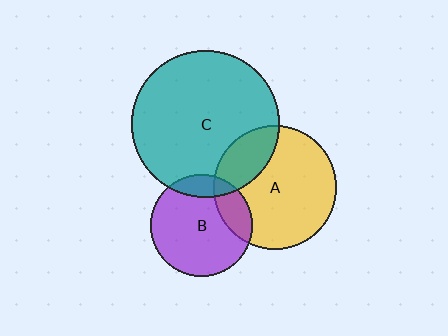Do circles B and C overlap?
Yes.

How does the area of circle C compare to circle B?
Approximately 2.1 times.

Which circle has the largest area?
Circle C (teal).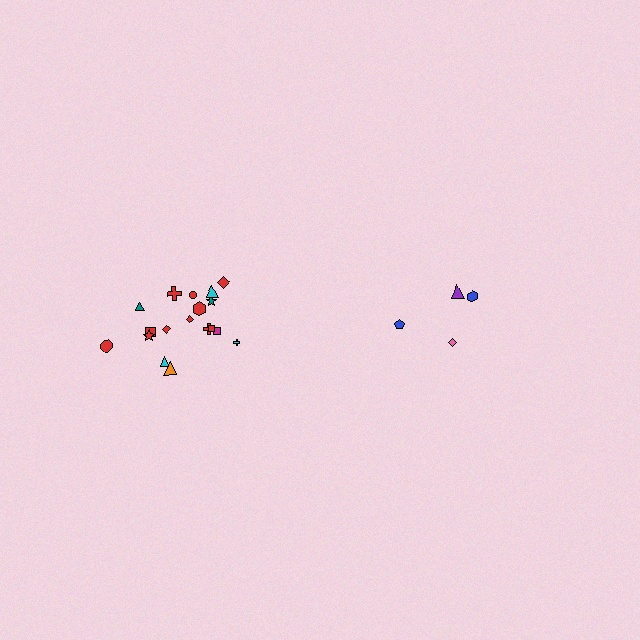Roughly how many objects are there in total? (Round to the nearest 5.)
Roughly 20 objects in total.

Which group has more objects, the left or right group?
The left group.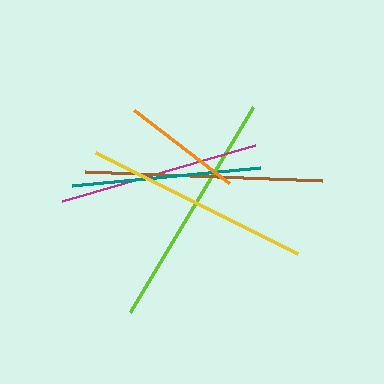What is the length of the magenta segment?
The magenta segment is approximately 201 pixels long.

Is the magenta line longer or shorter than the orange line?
The magenta line is longer than the orange line.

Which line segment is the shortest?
The orange line is the shortest at approximately 120 pixels.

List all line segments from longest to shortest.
From longest to shortest: lime, brown, yellow, magenta, teal, orange.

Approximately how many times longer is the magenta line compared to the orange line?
The magenta line is approximately 1.7 times the length of the orange line.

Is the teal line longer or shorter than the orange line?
The teal line is longer than the orange line.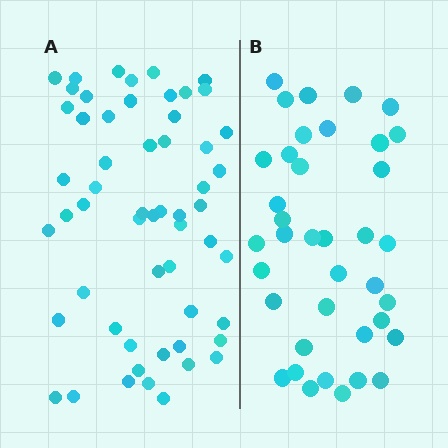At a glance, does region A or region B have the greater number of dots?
Region A (the left region) has more dots.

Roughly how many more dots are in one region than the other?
Region A has approximately 20 more dots than region B.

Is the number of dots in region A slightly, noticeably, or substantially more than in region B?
Region A has substantially more. The ratio is roughly 1.5 to 1.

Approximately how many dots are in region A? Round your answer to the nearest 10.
About 60 dots. (The exact count is 56, which rounds to 60.)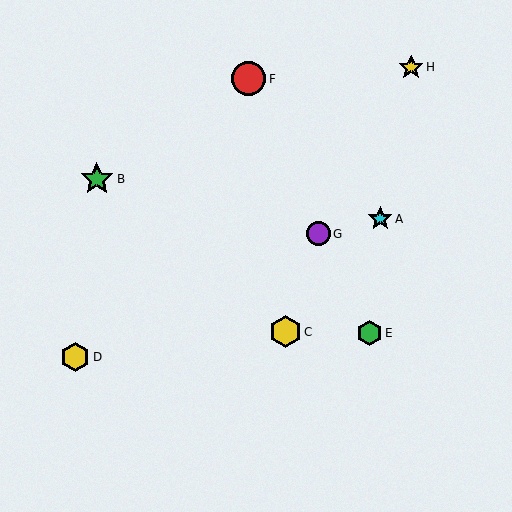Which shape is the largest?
The red circle (labeled F) is the largest.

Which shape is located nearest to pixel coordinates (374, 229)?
The cyan star (labeled A) at (380, 219) is nearest to that location.